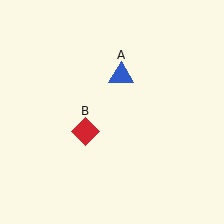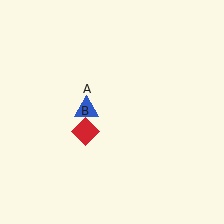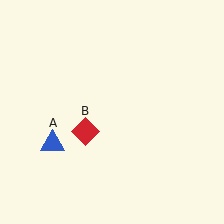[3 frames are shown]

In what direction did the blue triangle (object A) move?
The blue triangle (object A) moved down and to the left.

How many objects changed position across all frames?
1 object changed position: blue triangle (object A).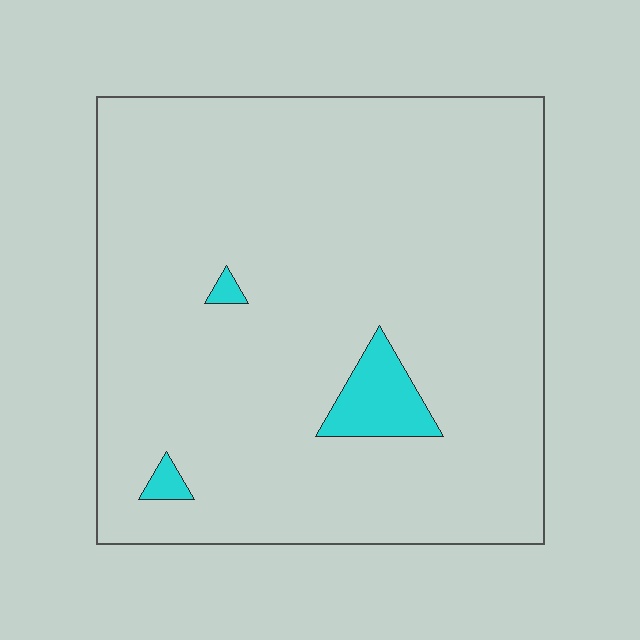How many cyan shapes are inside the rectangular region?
3.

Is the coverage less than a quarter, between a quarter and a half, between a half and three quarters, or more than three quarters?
Less than a quarter.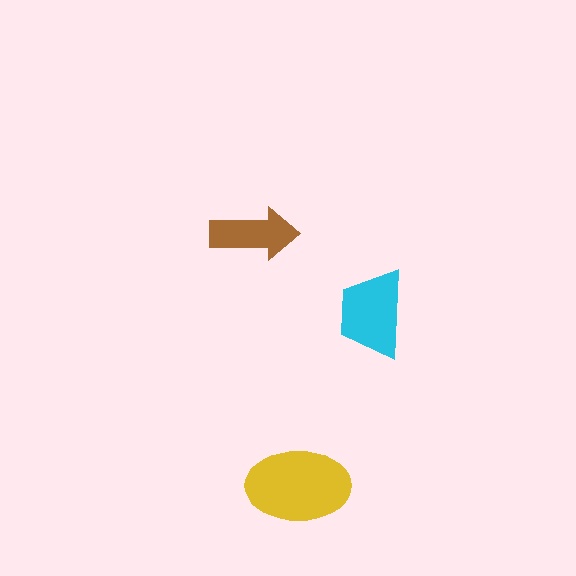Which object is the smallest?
The brown arrow.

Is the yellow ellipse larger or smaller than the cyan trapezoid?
Larger.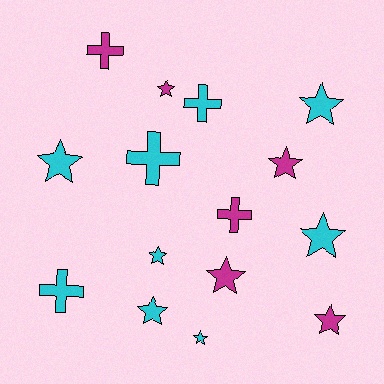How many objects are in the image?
There are 15 objects.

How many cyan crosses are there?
There are 3 cyan crosses.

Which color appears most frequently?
Cyan, with 9 objects.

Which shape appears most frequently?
Star, with 10 objects.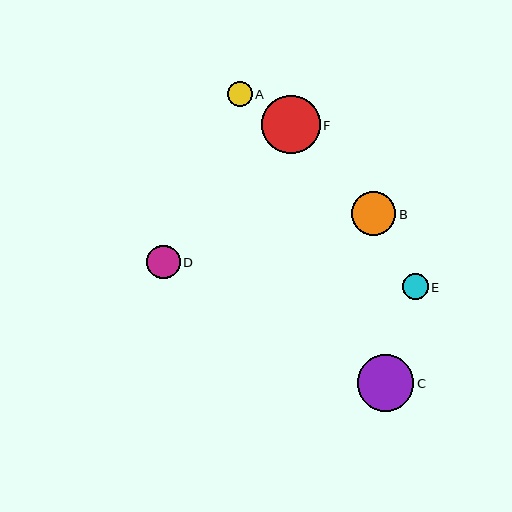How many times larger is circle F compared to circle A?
Circle F is approximately 2.4 times the size of circle A.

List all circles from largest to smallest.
From largest to smallest: F, C, B, D, E, A.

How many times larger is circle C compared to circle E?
Circle C is approximately 2.2 times the size of circle E.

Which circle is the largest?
Circle F is the largest with a size of approximately 58 pixels.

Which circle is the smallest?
Circle A is the smallest with a size of approximately 25 pixels.